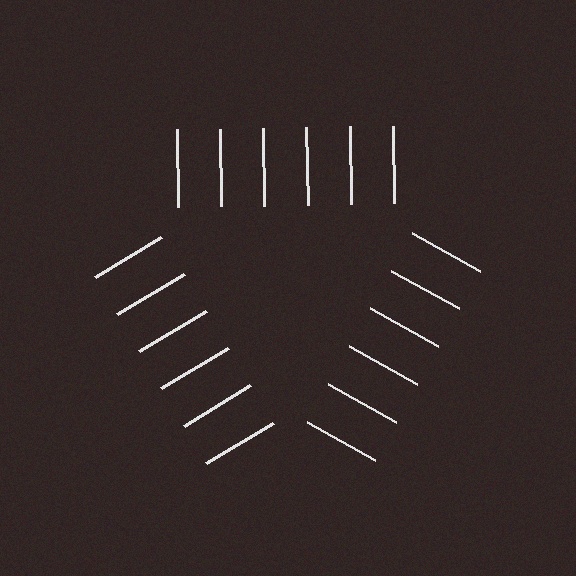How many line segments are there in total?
18 — 6 along each of the 3 edges.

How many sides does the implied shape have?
3 sides — the line-ends trace a triangle.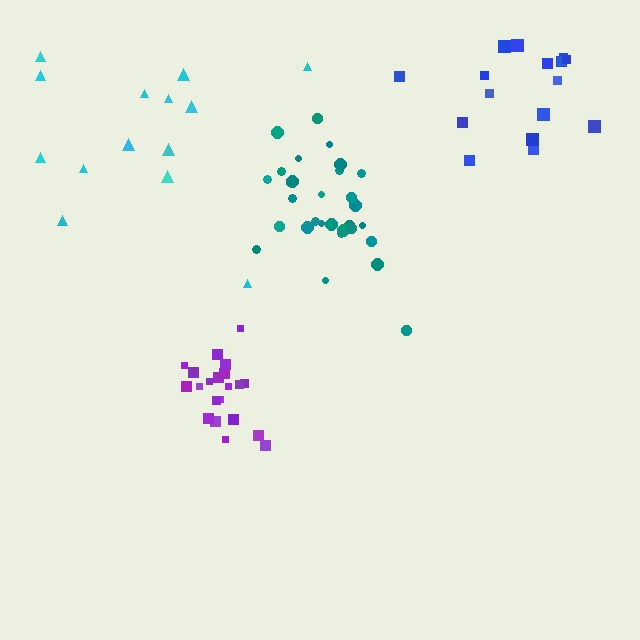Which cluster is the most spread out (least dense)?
Cyan.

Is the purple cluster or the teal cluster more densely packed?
Purple.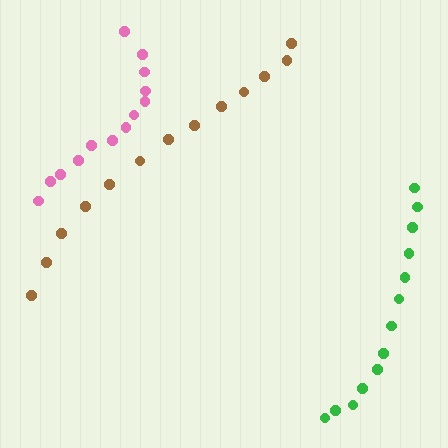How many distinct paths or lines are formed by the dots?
There are 3 distinct paths.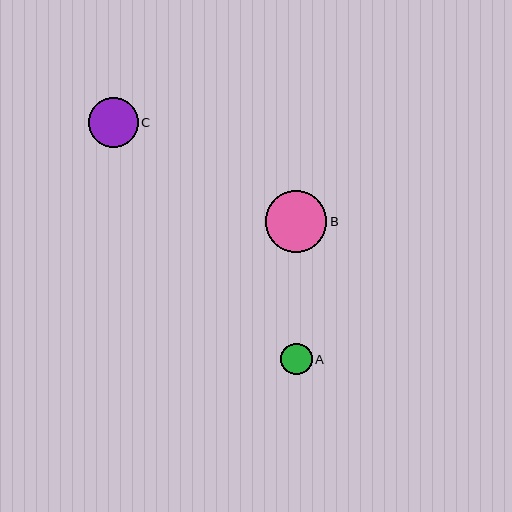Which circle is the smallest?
Circle A is the smallest with a size of approximately 32 pixels.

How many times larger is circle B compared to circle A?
Circle B is approximately 1.9 times the size of circle A.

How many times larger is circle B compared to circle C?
Circle B is approximately 1.2 times the size of circle C.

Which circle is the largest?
Circle B is the largest with a size of approximately 61 pixels.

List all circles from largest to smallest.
From largest to smallest: B, C, A.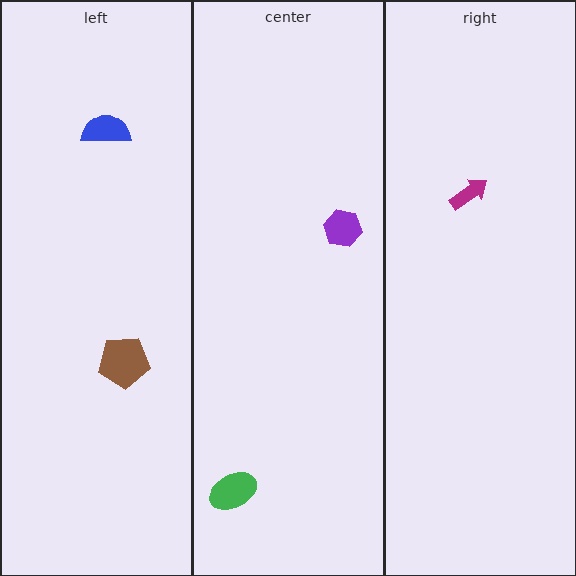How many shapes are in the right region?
1.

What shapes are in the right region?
The magenta arrow.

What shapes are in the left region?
The brown pentagon, the blue semicircle.